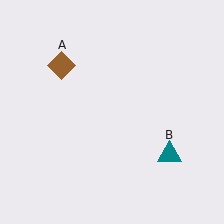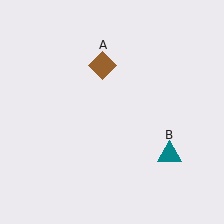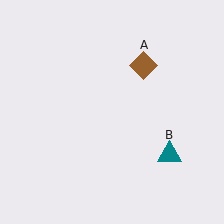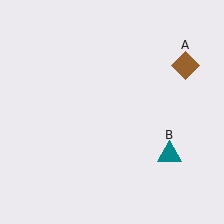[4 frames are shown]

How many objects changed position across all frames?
1 object changed position: brown diamond (object A).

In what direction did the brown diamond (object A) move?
The brown diamond (object A) moved right.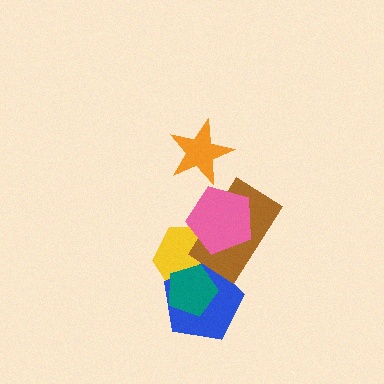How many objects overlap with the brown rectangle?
3 objects overlap with the brown rectangle.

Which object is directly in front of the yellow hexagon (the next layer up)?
The blue pentagon is directly in front of the yellow hexagon.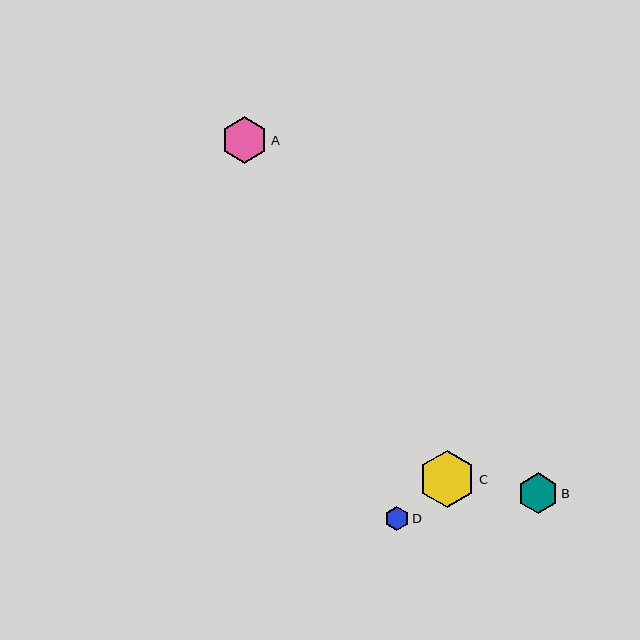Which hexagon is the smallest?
Hexagon D is the smallest with a size of approximately 24 pixels.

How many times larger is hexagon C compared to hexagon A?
Hexagon C is approximately 1.2 times the size of hexagon A.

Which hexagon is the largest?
Hexagon C is the largest with a size of approximately 57 pixels.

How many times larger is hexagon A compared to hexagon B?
Hexagon A is approximately 1.1 times the size of hexagon B.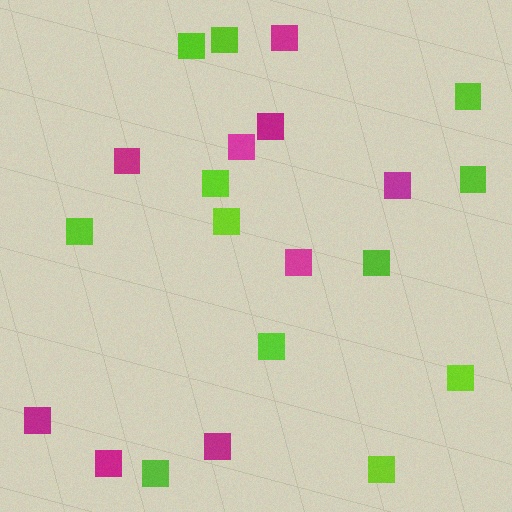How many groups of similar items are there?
There are 2 groups: one group of magenta squares (9) and one group of lime squares (12).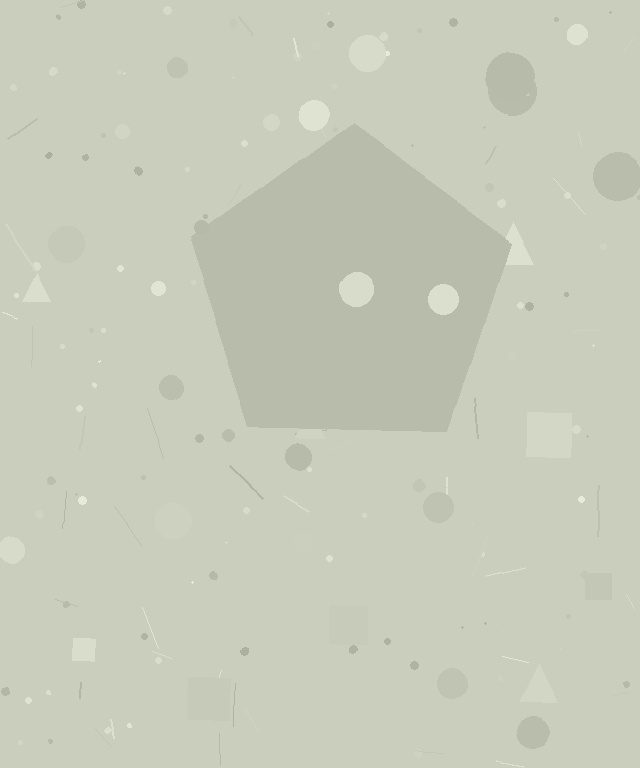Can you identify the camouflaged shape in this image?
The camouflaged shape is a pentagon.